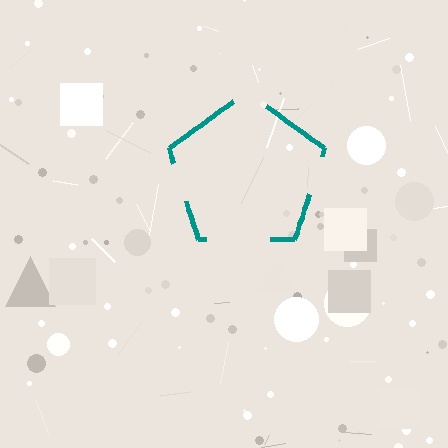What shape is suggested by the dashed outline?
The dashed outline suggests a pentagon.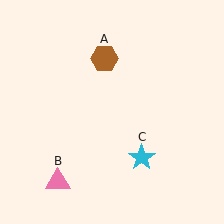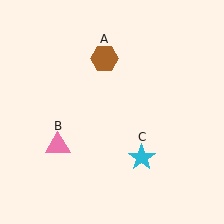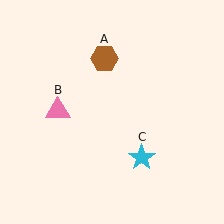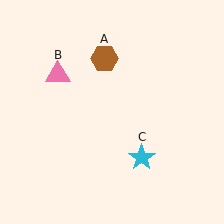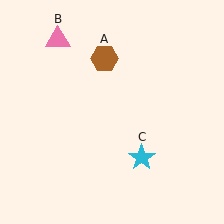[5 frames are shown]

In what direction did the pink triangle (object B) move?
The pink triangle (object B) moved up.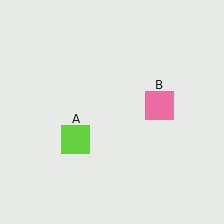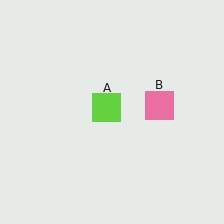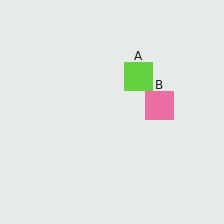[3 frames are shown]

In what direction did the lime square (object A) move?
The lime square (object A) moved up and to the right.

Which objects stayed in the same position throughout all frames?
Pink square (object B) remained stationary.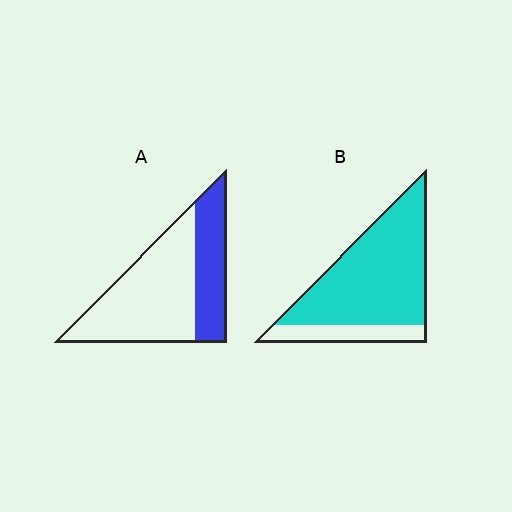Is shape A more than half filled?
No.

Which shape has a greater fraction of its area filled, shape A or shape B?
Shape B.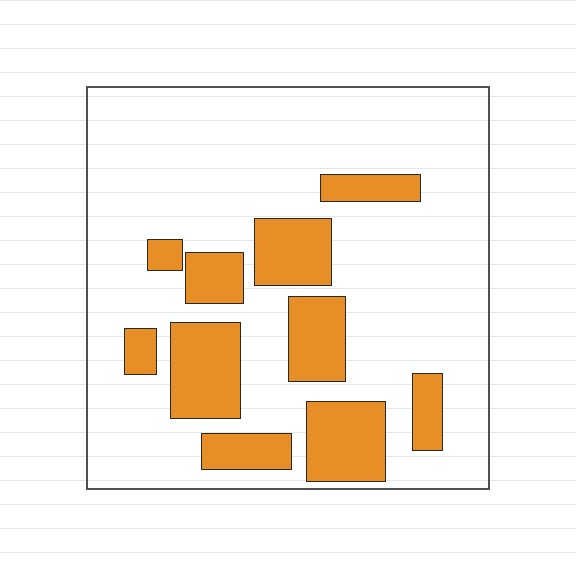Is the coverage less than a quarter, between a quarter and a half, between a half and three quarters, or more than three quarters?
Less than a quarter.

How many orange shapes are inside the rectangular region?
10.